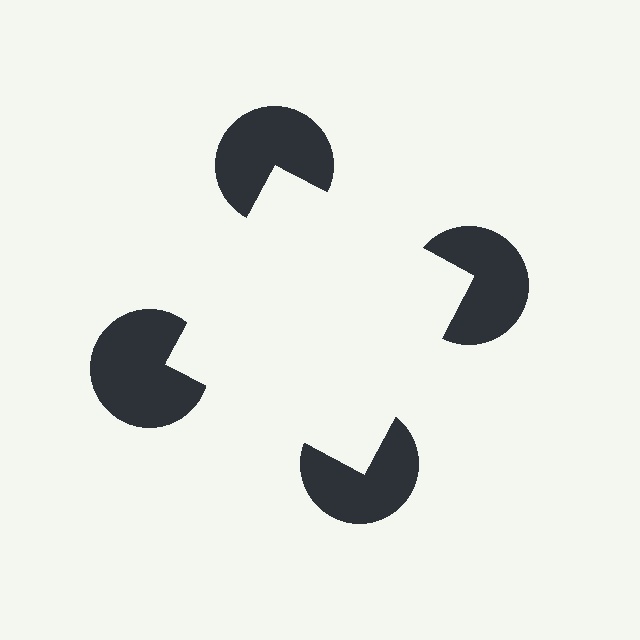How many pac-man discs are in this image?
There are 4 — one at each vertex of the illusory square.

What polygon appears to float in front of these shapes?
An illusory square — its edges are inferred from the aligned wedge cuts in the pac-man discs, not physically drawn.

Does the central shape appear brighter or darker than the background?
It typically appears slightly brighter than the background, even though no actual brightness change is drawn.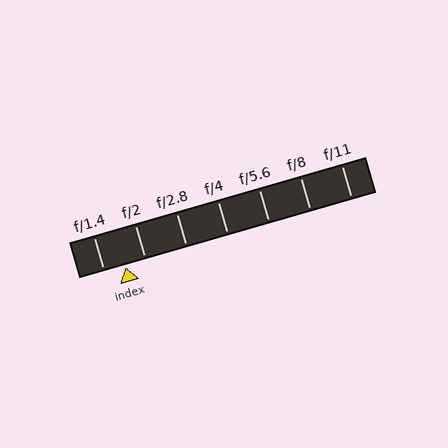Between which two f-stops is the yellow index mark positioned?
The index mark is between f/1.4 and f/2.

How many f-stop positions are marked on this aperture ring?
There are 7 f-stop positions marked.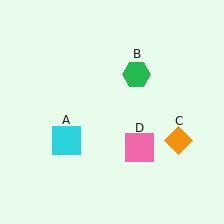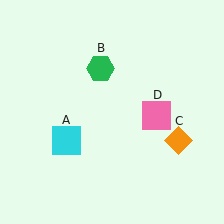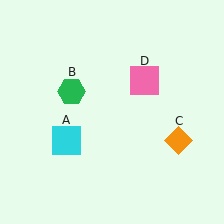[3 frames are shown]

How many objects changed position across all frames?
2 objects changed position: green hexagon (object B), pink square (object D).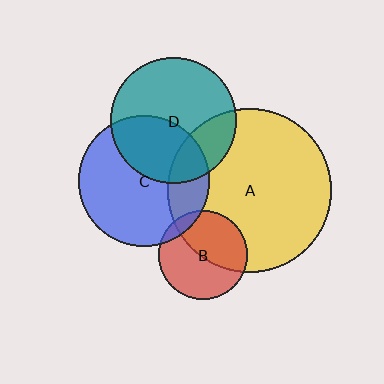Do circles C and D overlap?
Yes.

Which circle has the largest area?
Circle A (yellow).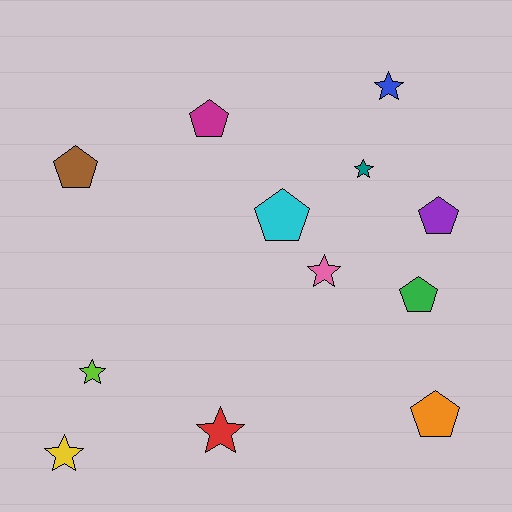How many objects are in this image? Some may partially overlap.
There are 12 objects.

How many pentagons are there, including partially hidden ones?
There are 6 pentagons.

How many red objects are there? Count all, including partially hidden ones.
There is 1 red object.